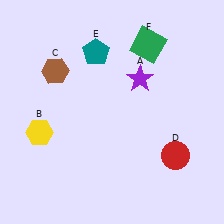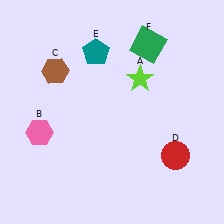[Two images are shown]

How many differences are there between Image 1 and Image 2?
There are 2 differences between the two images.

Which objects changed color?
A changed from purple to lime. B changed from yellow to pink.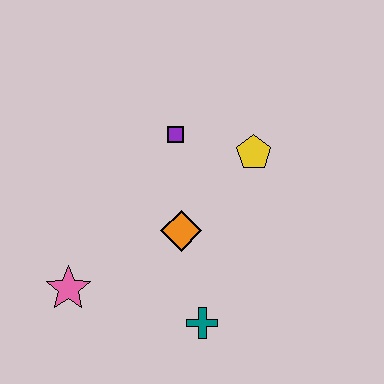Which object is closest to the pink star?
The orange diamond is closest to the pink star.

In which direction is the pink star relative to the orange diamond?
The pink star is to the left of the orange diamond.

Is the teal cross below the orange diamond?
Yes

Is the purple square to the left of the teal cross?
Yes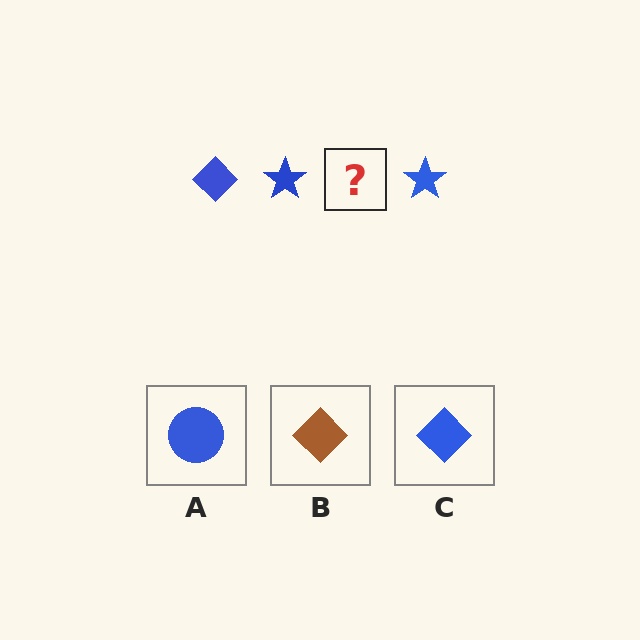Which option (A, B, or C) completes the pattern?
C.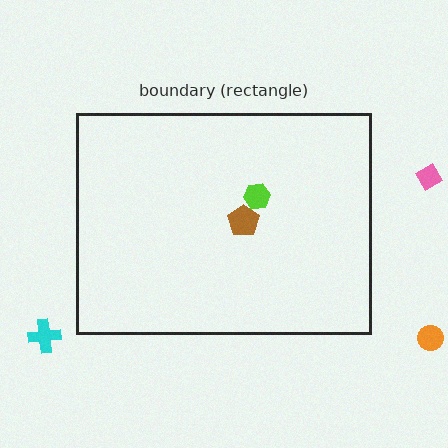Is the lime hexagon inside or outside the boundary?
Inside.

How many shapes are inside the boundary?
2 inside, 3 outside.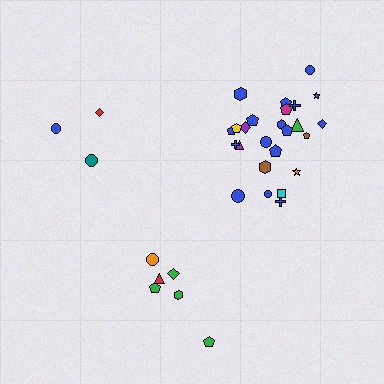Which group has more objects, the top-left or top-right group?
The top-right group.